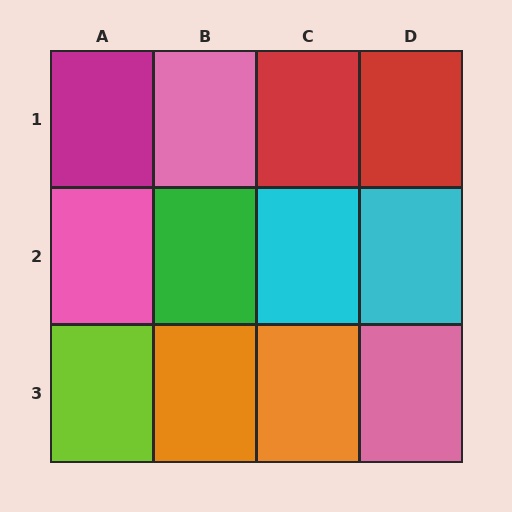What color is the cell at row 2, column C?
Cyan.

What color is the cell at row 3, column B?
Orange.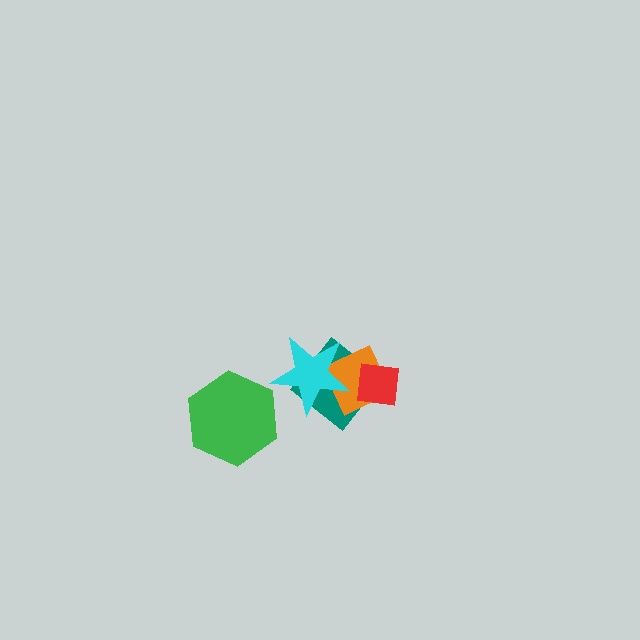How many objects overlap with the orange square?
3 objects overlap with the orange square.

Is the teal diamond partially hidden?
Yes, it is partially covered by another shape.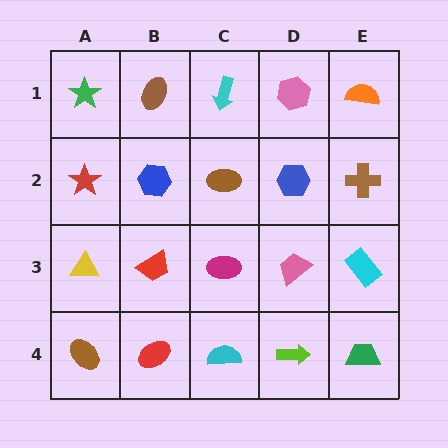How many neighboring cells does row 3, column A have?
3.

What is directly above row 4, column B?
A red trapezoid.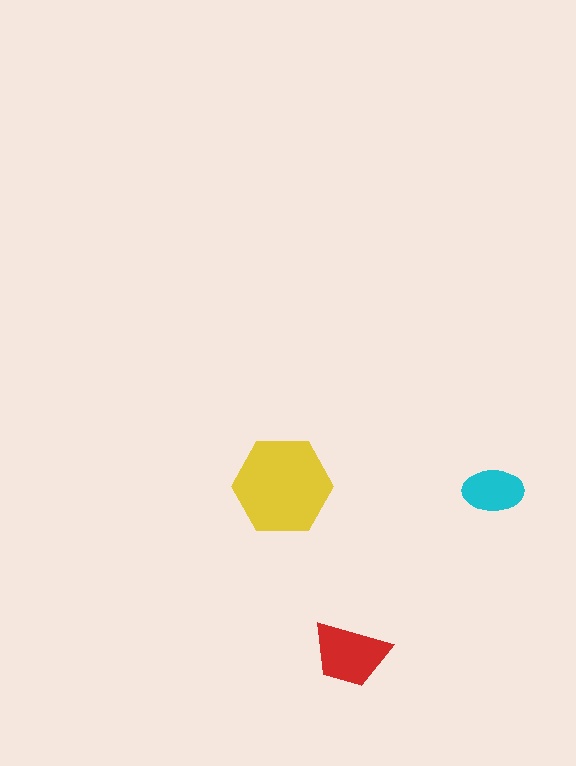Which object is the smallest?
The cyan ellipse.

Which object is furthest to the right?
The cyan ellipse is rightmost.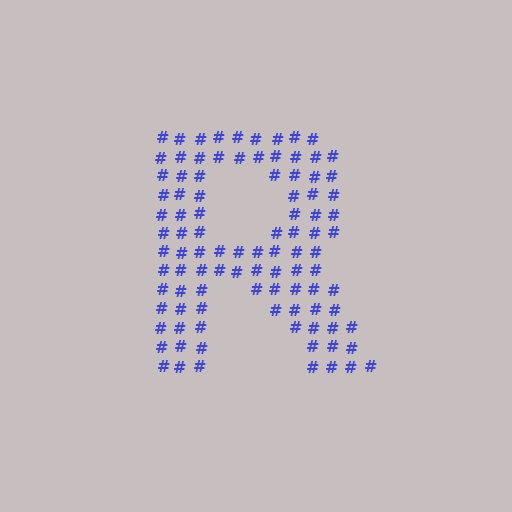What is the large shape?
The large shape is the letter R.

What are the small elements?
The small elements are hash symbols.